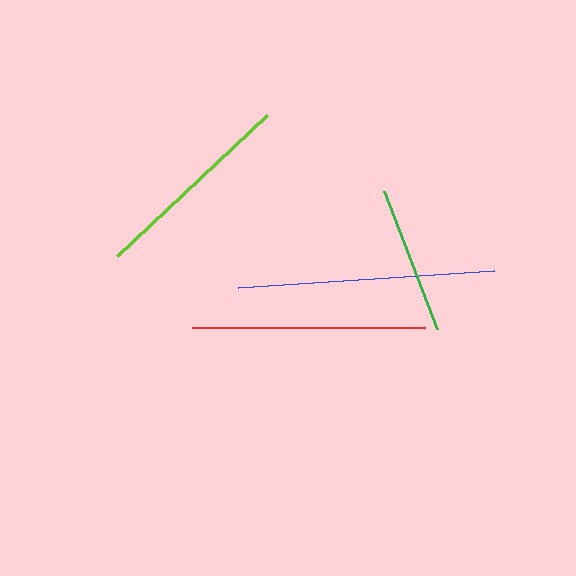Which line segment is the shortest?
The green line is the shortest at approximately 148 pixels.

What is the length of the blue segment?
The blue segment is approximately 257 pixels long.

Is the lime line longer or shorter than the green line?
The lime line is longer than the green line.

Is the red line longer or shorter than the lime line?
The red line is longer than the lime line.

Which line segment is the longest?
The blue line is the longest at approximately 257 pixels.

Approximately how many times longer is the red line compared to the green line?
The red line is approximately 1.6 times the length of the green line.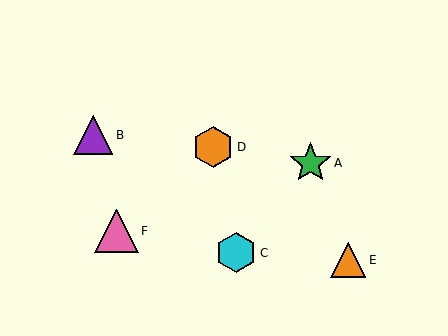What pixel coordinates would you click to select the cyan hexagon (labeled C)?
Click at (236, 253) to select the cyan hexagon C.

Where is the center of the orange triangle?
The center of the orange triangle is at (348, 260).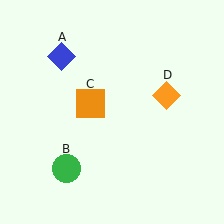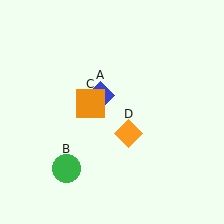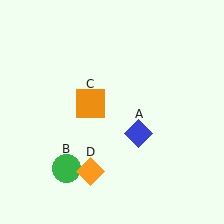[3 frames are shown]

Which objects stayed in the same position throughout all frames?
Green circle (object B) and orange square (object C) remained stationary.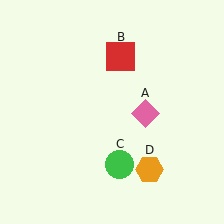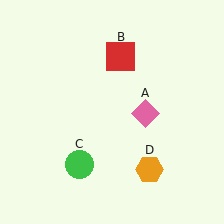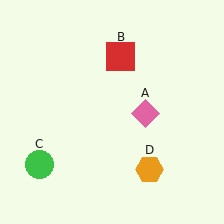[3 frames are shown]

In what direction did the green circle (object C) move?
The green circle (object C) moved left.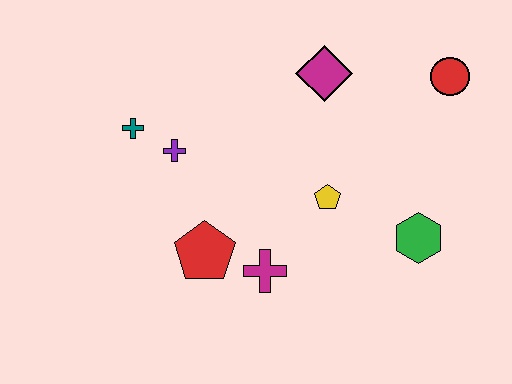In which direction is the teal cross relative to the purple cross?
The teal cross is to the left of the purple cross.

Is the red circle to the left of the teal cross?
No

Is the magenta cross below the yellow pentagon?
Yes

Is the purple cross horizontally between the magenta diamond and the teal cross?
Yes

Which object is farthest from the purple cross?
The red circle is farthest from the purple cross.